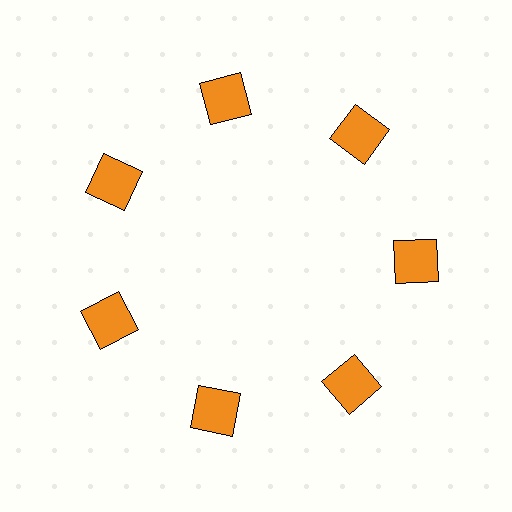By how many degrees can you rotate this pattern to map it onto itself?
The pattern maps onto itself every 51 degrees of rotation.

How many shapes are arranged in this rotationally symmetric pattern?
There are 7 shapes, arranged in 7 groups of 1.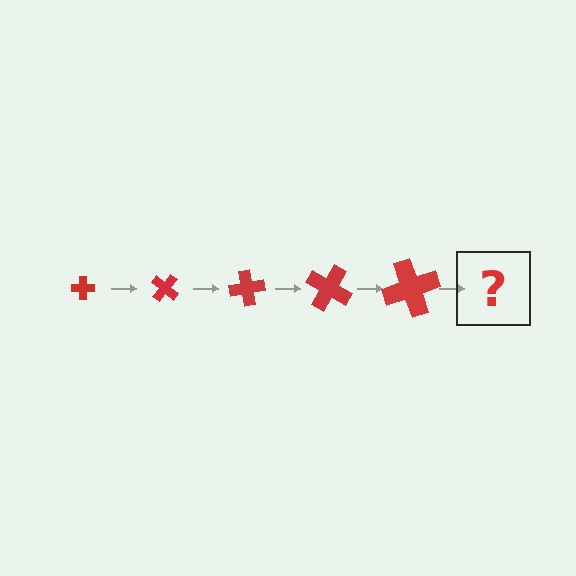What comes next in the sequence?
The next element should be a cross, larger than the previous one and rotated 200 degrees from the start.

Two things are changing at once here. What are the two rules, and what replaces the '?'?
The two rules are that the cross grows larger each step and it rotates 40 degrees each step. The '?' should be a cross, larger than the previous one and rotated 200 degrees from the start.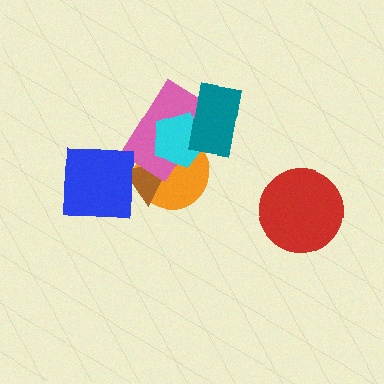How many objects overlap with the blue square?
1 object overlaps with the blue square.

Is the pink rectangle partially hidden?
Yes, it is partially covered by another shape.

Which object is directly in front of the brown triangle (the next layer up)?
The pink rectangle is directly in front of the brown triangle.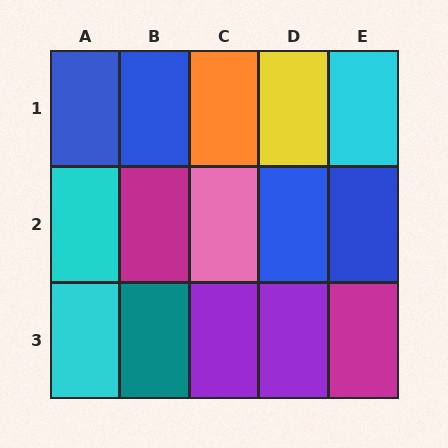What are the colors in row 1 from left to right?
Blue, blue, orange, yellow, cyan.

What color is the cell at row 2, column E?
Blue.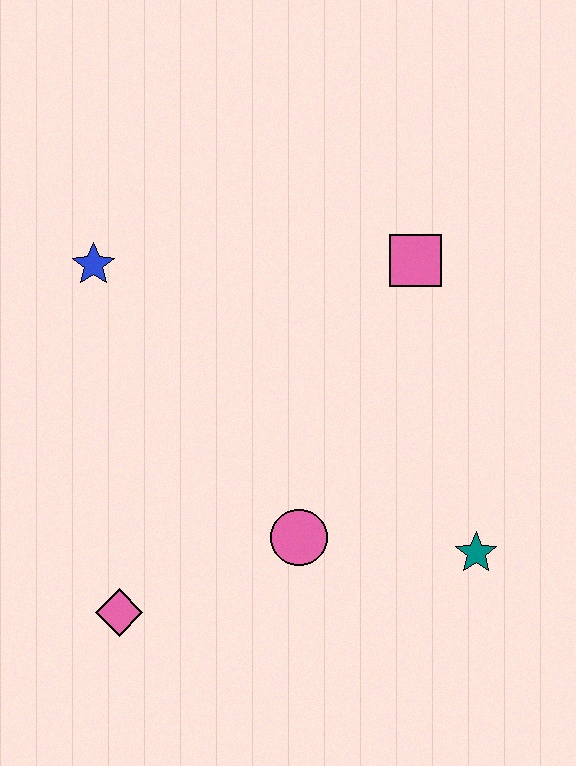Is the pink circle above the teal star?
Yes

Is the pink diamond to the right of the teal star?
No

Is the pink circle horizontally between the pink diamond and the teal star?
Yes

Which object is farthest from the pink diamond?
The pink square is farthest from the pink diamond.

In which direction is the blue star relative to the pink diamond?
The blue star is above the pink diamond.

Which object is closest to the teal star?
The pink circle is closest to the teal star.